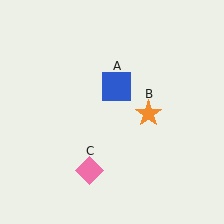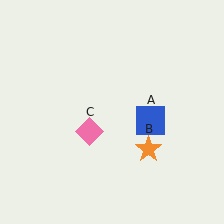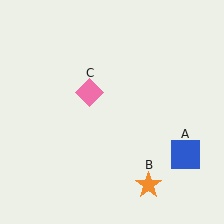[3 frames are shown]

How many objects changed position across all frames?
3 objects changed position: blue square (object A), orange star (object B), pink diamond (object C).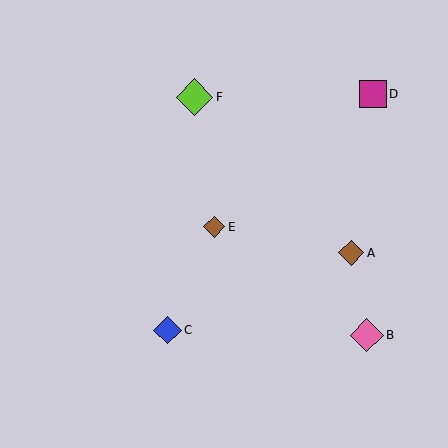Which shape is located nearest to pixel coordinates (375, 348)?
The pink diamond (labeled B) at (367, 335) is nearest to that location.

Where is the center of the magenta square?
The center of the magenta square is at (373, 94).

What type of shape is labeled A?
Shape A is a brown diamond.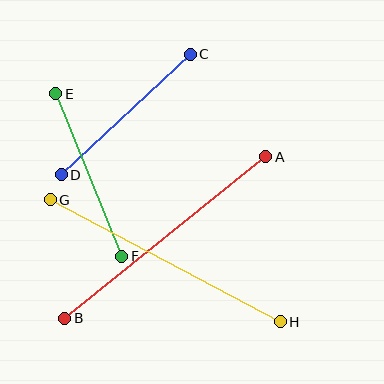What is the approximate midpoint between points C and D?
The midpoint is at approximately (126, 114) pixels.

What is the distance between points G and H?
The distance is approximately 260 pixels.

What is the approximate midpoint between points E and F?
The midpoint is at approximately (89, 175) pixels.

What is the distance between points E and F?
The distance is approximately 175 pixels.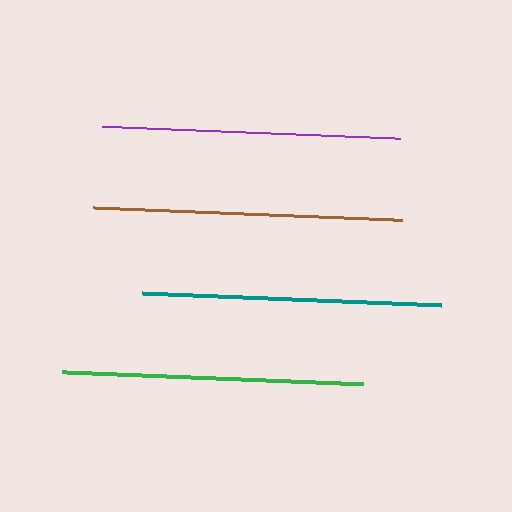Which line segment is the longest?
The brown line is the longest at approximately 309 pixels.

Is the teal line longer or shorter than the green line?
The green line is longer than the teal line.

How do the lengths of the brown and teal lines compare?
The brown and teal lines are approximately the same length.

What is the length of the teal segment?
The teal segment is approximately 300 pixels long.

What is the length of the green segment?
The green segment is approximately 301 pixels long.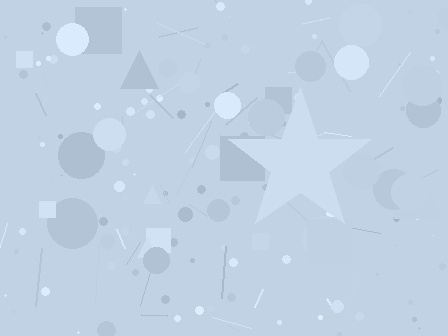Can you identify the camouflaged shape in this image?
The camouflaged shape is a star.